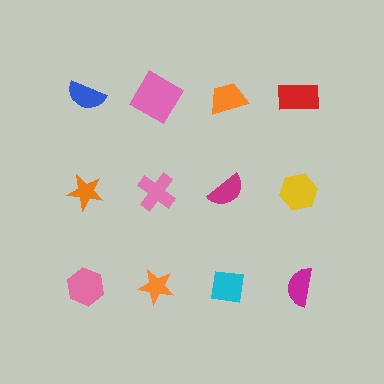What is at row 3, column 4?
A magenta semicircle.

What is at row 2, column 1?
An orange star.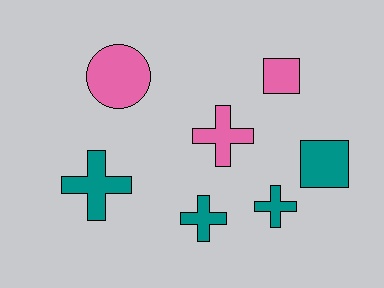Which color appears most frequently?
Teal, with 4 objects.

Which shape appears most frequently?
Cross, with 4 objects.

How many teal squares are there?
There is 1 teal square.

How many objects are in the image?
There are 7 objects.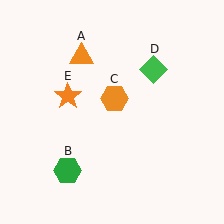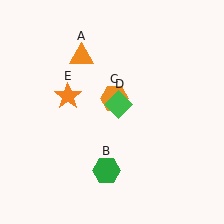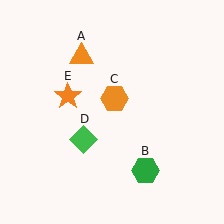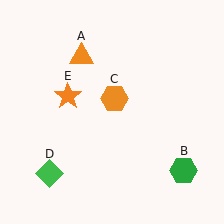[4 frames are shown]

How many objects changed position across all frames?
2 objects changed position: green hexagon (object B), green diamond (object D).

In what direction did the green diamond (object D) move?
The green diamond (object D) moved down and to the left.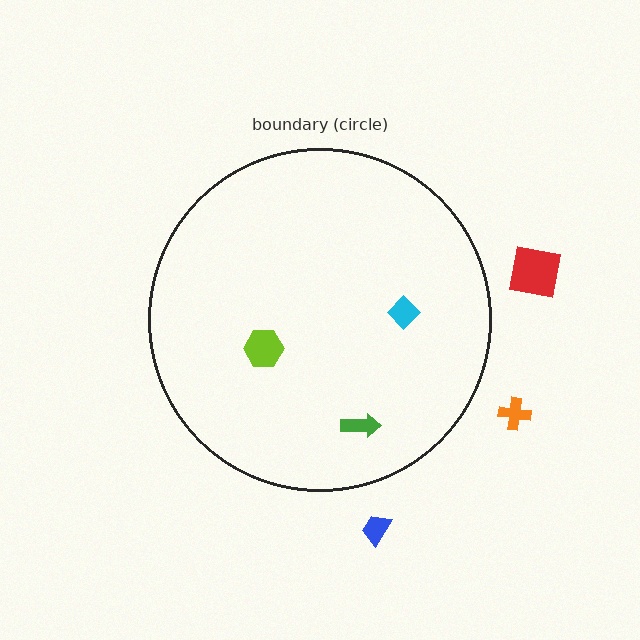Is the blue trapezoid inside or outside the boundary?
Outside.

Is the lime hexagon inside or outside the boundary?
Inside.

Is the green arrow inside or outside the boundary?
Inside.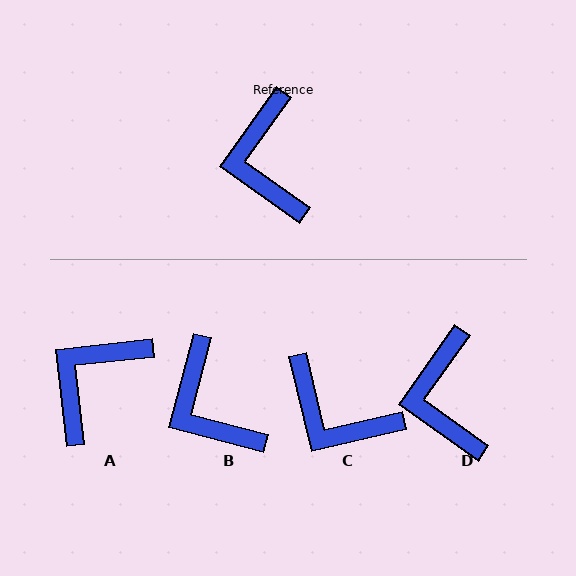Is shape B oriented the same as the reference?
No, it is off by about 21 degrees.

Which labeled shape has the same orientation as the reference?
D.